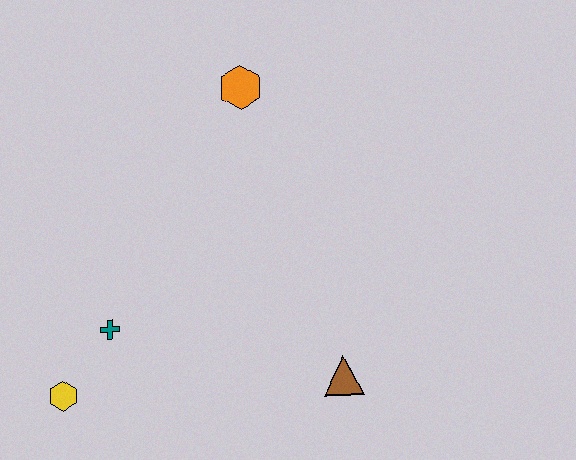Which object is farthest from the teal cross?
The orange hexagon is farthest from the teal cross.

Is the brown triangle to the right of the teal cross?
Yes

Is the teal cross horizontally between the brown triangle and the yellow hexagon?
Yes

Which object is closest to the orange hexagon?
The teal cross is closest to the orange hexagon.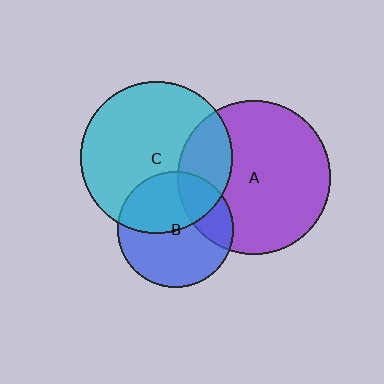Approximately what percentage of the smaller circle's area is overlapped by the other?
Approximately 25%.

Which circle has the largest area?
Circle A (purple).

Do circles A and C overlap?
Yes.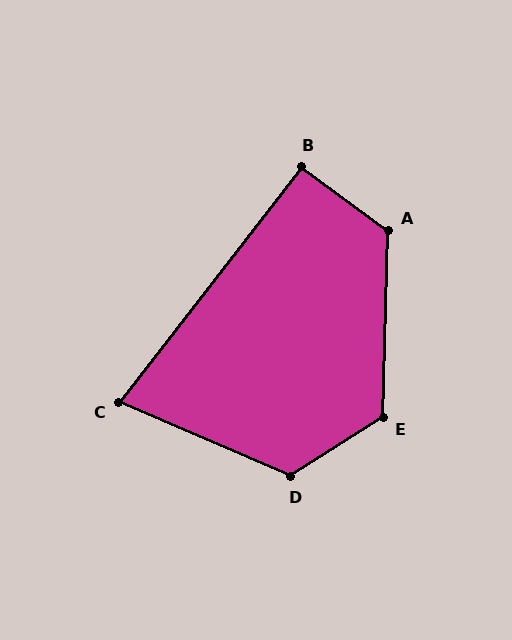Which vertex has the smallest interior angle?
C, at approximately 75 degrees.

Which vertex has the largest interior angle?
A, at approximately 125 degrees.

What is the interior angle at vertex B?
Approximately 91 degrees (approximately right).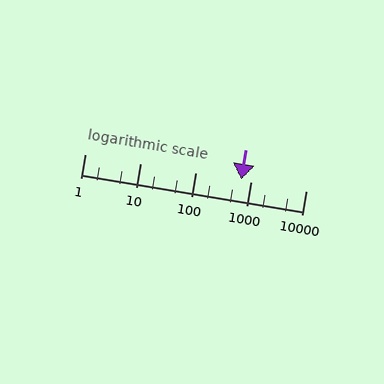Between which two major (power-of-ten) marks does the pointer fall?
The pointer is between 100 and 1000.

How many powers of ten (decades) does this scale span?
The scale spans 4 decades, from 1 to 10000.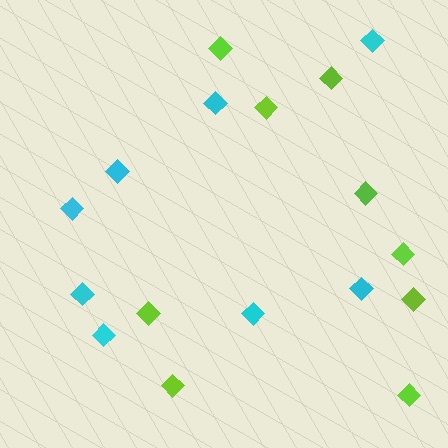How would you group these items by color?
There are 2 groups: one group of cyan diamonds (8) and one group of lime diamonds (9).